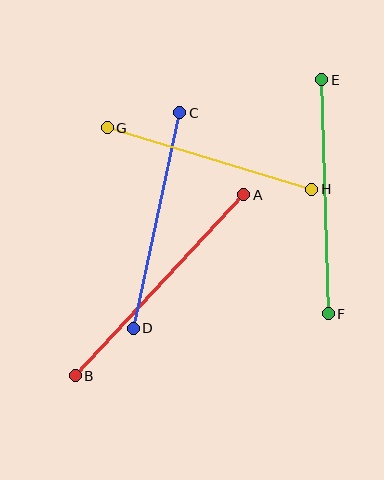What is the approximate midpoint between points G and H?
The midpoint is at approximately (209, 158) pixels.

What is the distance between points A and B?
The distance is approximately 247 pixels.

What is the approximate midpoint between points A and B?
The midpoint is at approximately (159, 285) pixels.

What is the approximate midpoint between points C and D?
The midpoint is at approximately (157, 221) pixels.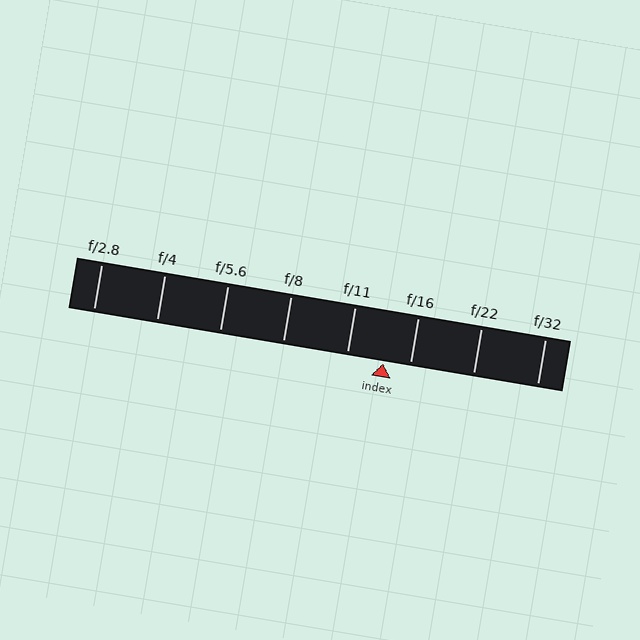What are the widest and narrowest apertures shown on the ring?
The widest aperture shown is f/2.8 and the narrowest is f/32.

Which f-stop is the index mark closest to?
The index mark is closest to f/16.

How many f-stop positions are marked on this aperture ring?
There are 8 f-stop positions marked.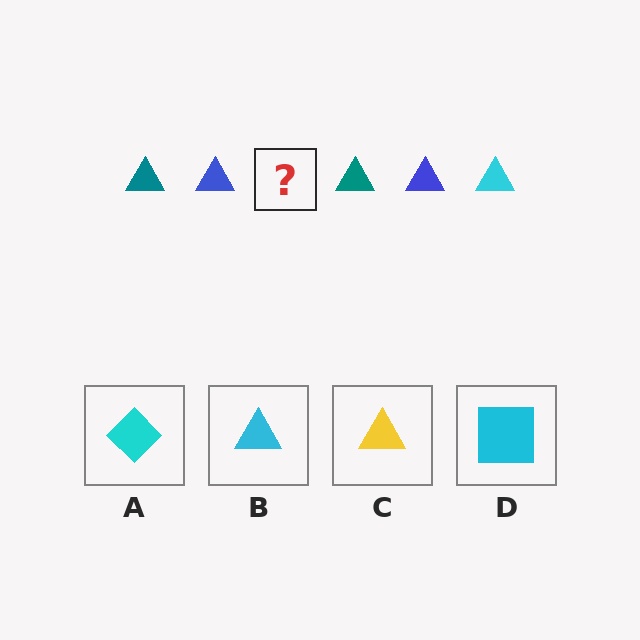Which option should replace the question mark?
Option B.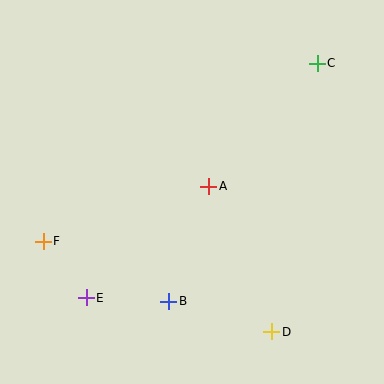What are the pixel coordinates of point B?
Point B is at (169, 301).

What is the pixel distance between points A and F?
The distance between A and F is 175 pixels.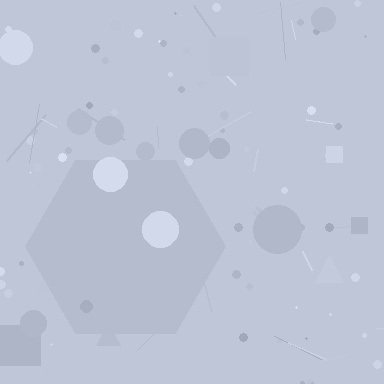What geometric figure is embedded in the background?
A hexagon is embedded in the background.